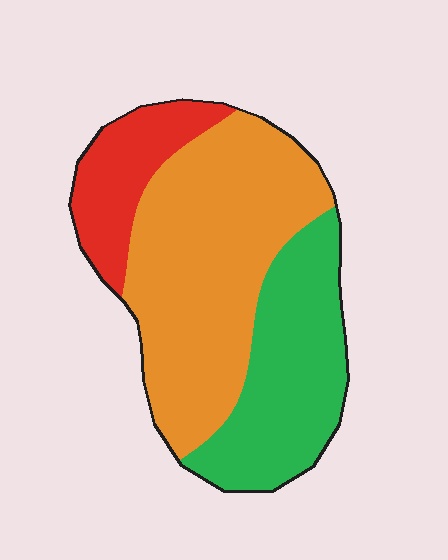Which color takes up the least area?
Red, at roughly 15%.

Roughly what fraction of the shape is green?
Green covers roughly 30% of the shape.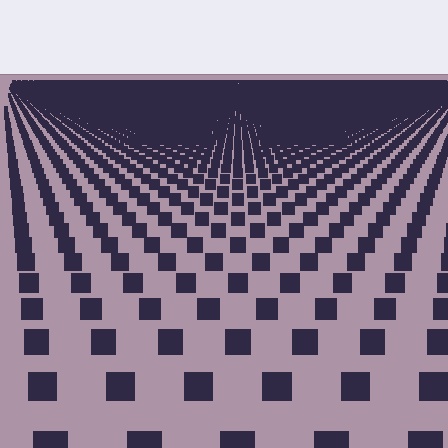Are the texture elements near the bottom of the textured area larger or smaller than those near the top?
Larger. Near the bottom, elements are closer to the viewer and appear at a bigger on-screen size.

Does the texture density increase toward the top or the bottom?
Density increases toward the top.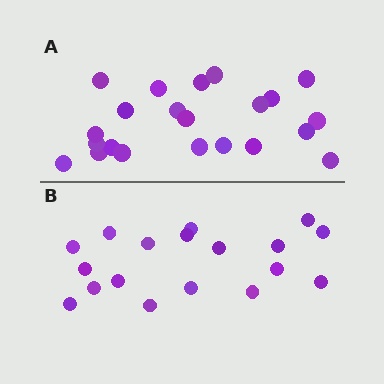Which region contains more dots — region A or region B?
Region A (the top region) has more dots.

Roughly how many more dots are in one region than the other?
Region A has about 4 more dots than region B.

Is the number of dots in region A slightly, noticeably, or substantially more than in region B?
Region A has only slightly more — the two regions are fairly close. The ratio is roughly 1.2 to 1.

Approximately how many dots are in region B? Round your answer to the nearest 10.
About 20 dots. (The exact count is 18, which rounds to 20.)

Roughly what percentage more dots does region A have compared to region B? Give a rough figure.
About 20% more.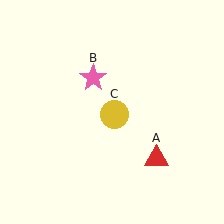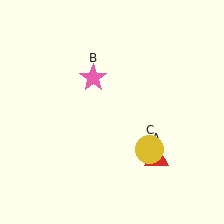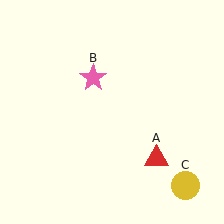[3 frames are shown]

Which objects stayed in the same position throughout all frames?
Red triangle (object A) and pink star (object B) remained stationary.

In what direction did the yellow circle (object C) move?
The yellow circle (object C) moved down and to the right.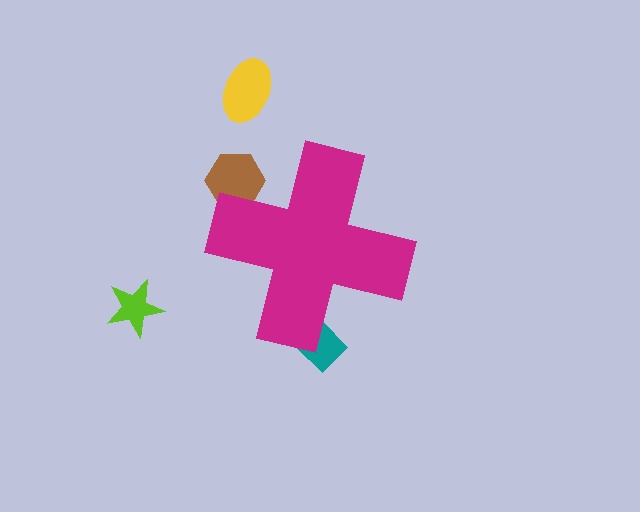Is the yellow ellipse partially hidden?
No, the yellow ellipse is fully visible.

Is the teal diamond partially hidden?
Yes, the teal diamond is partially hidden behind the magenta cross.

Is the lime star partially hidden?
No, the lime star is fully visible.